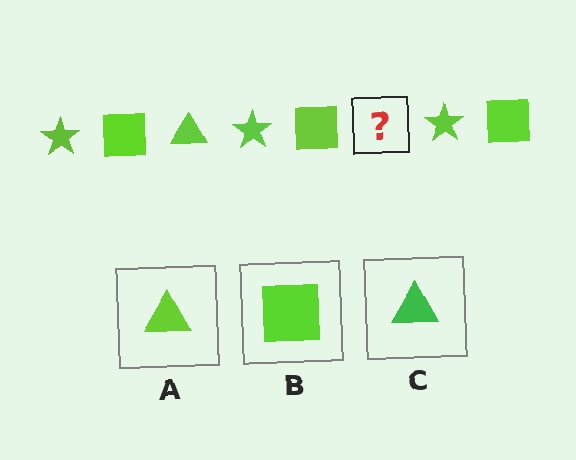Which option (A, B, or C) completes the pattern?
A.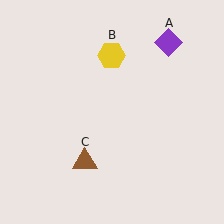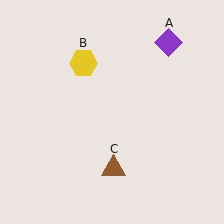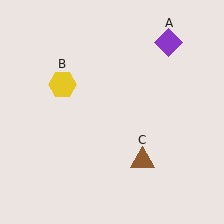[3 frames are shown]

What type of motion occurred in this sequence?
The yellow hexagon (object B), brown triangle (object C) rotated counterclockwise around the center of the scene.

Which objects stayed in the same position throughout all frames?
Purple diamond (object A) remained stationary.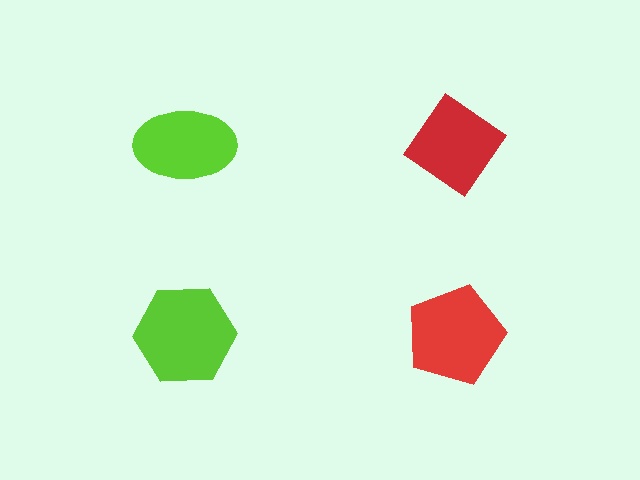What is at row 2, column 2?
A red pentagon.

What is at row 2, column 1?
A lime hexagon.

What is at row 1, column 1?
A lime ellipse.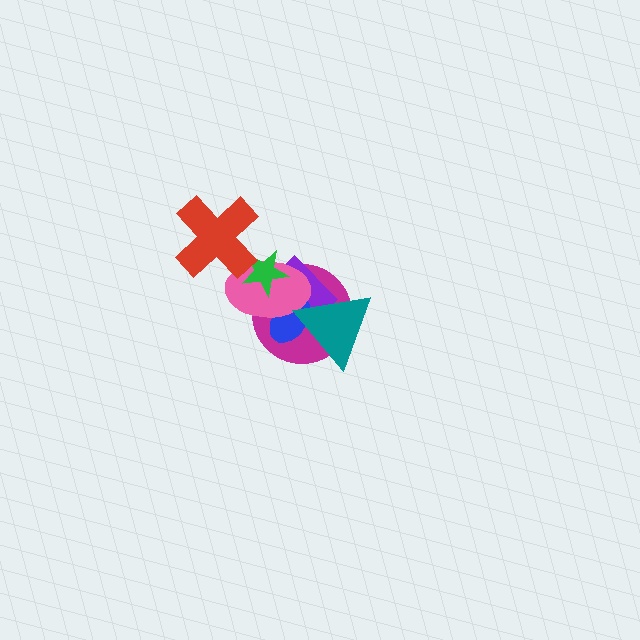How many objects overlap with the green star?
4 objects overlap with the green star.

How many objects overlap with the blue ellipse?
4 objects overlap with the blue ellipse.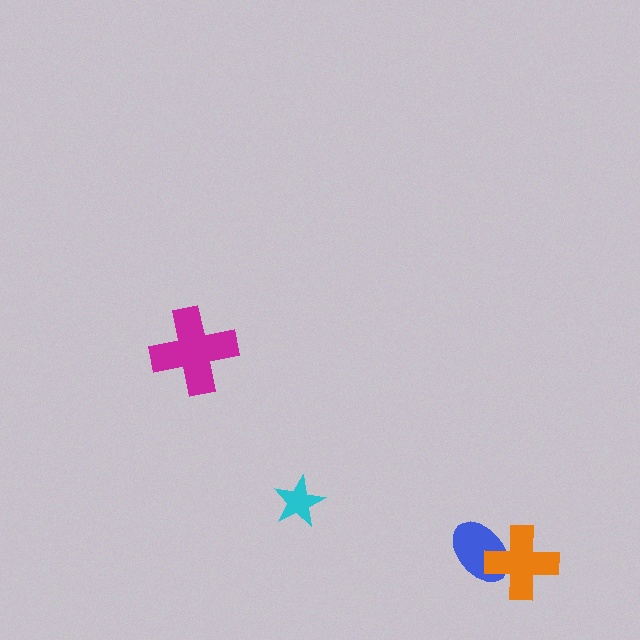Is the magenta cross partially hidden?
No, no other shape covers it.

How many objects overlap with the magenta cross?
0 objects overlap with the magenta cross.